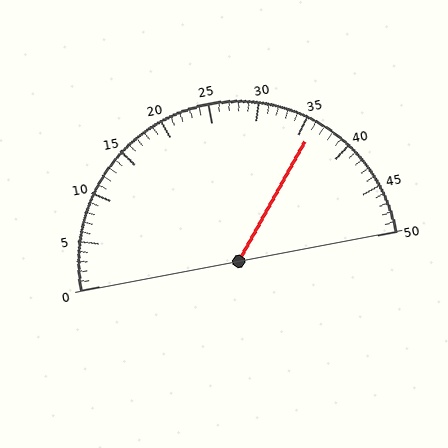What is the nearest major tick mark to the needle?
The nearest major tick mark is 35.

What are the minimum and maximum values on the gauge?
The gauge ranges from 0 to 50.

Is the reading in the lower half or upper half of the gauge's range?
The reading is in the upper half of the range (0 to 50).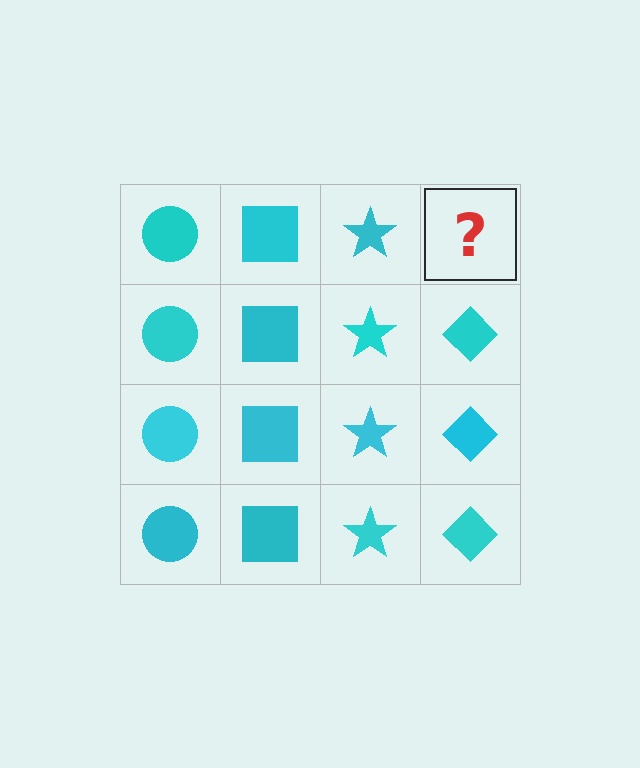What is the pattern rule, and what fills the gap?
The rule is that each column has a consistent shape. The gap should be filled with a cyan diamond.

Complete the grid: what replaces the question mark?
The question mark should be replaced with a cyan diamond.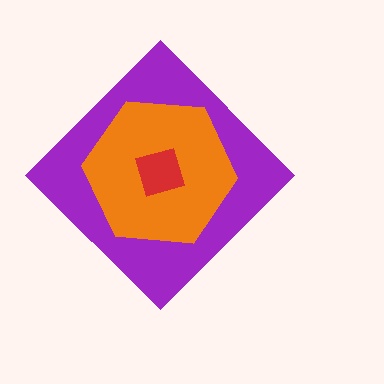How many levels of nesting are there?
3.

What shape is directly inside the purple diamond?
The orange hexagon.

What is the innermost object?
The red square.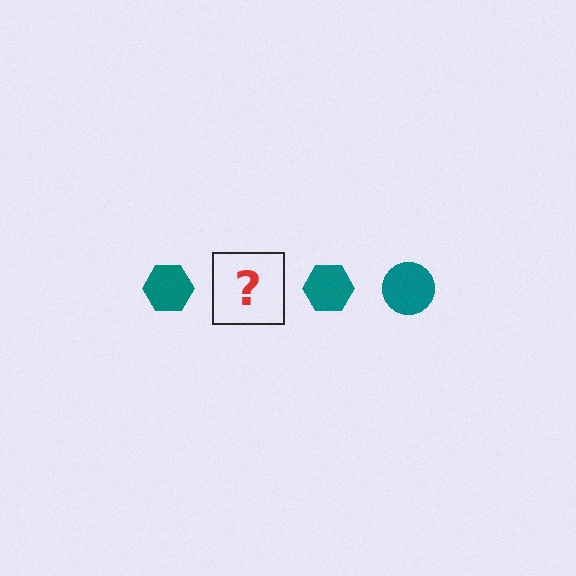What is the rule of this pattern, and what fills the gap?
The rule is that the pattern cycles through hexagon, circle shapes in teal. The gap should be filled with a teal circle.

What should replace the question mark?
The question mark should be replaced with a teal circle.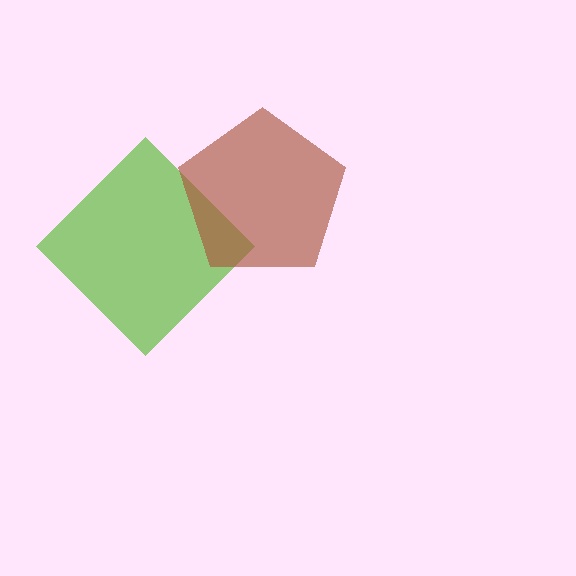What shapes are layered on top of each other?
The layered shapes are: a lime diamond, a brown pentagon.